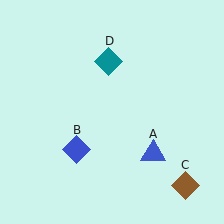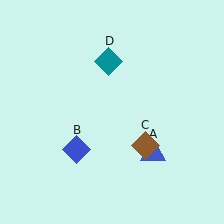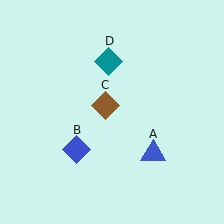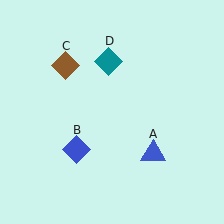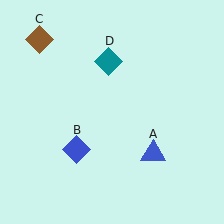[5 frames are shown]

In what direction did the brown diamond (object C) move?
The brown diamond (object C) moved up and to the left.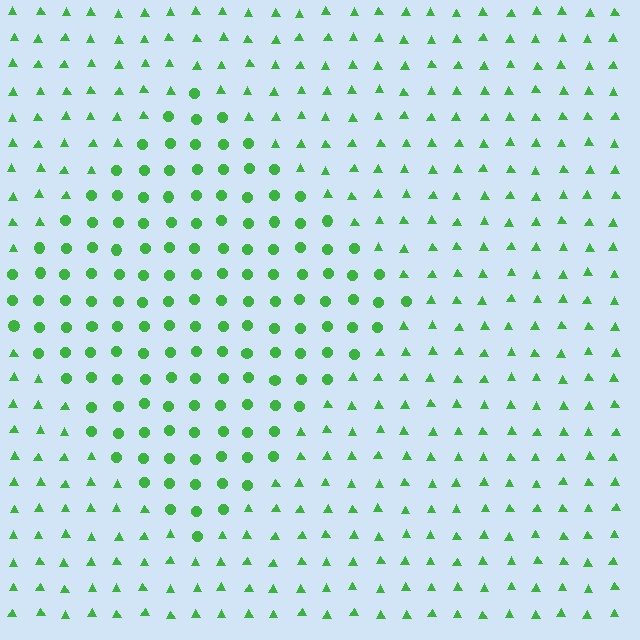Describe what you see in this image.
The image is filled with small green elements arranged in a uniform grid. A diamond-shaped region contains circles, while the surrounding area contains triangles. The boundary is defined purely by the change in element shape.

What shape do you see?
I see a diamond.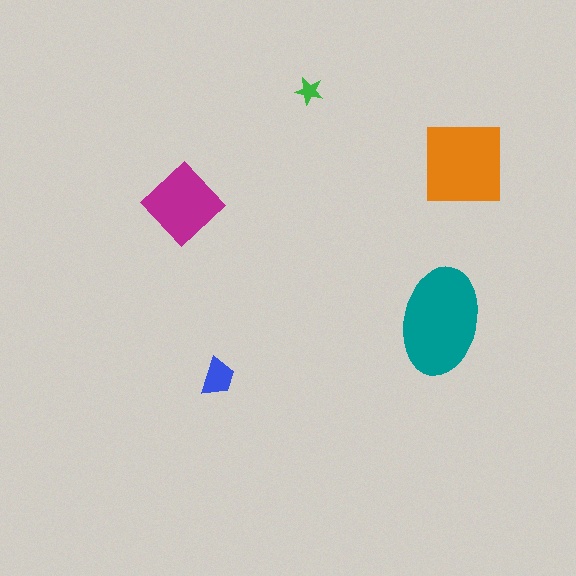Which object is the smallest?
The green star.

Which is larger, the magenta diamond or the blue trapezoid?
The magenta diamond.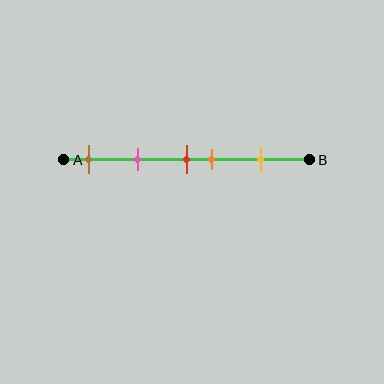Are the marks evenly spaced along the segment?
No, the marks are not evenly spaced.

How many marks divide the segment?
There are 5 marks dividing the segment.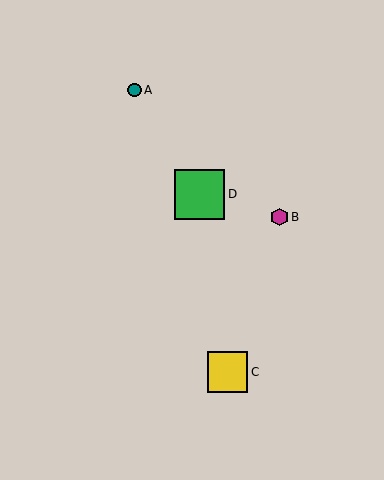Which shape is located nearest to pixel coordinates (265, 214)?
The magenta hexagon (labeled B) at (279, 217) is nearest to that location.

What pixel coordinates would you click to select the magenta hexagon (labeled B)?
Click at (279, 217) to select the magenta hexagon B.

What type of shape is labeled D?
Shape D is a green square.